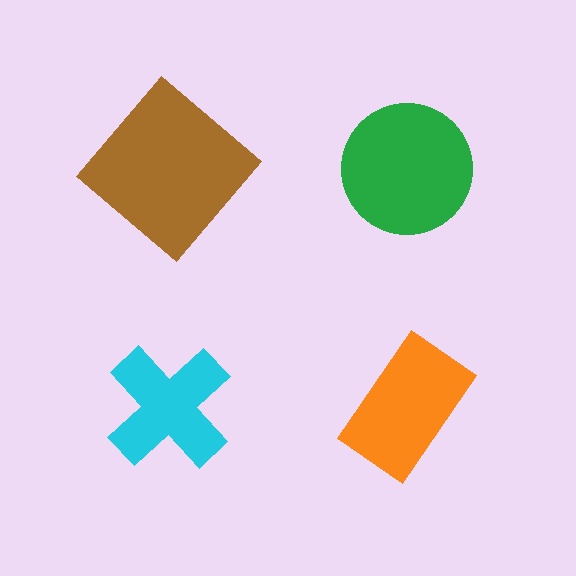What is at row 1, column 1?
A brown diamond.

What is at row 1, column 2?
A green circle.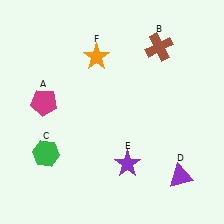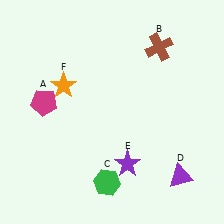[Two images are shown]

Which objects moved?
The objects that moved are: the green hexagon (C), the orange star (F).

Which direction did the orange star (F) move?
The orange star (F) moved left.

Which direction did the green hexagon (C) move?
The green hexagon (C) moved right.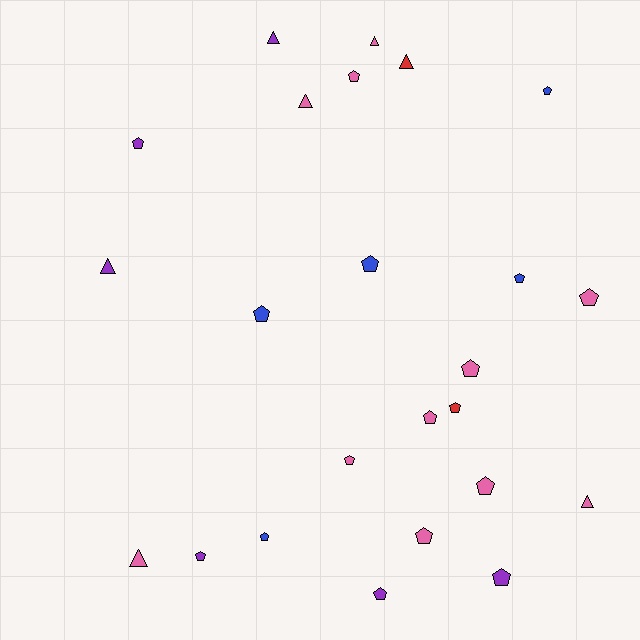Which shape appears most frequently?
Pentagon, with 17 objects.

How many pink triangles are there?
There are 4 pink triangles.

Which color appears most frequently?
Pink, with 11 objects.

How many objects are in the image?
There are 24 objects.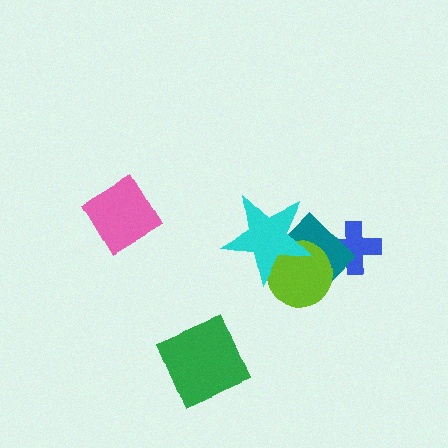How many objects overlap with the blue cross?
1 object overlaps with the blue cross.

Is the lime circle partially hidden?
Yes, it is partially covered by another shape.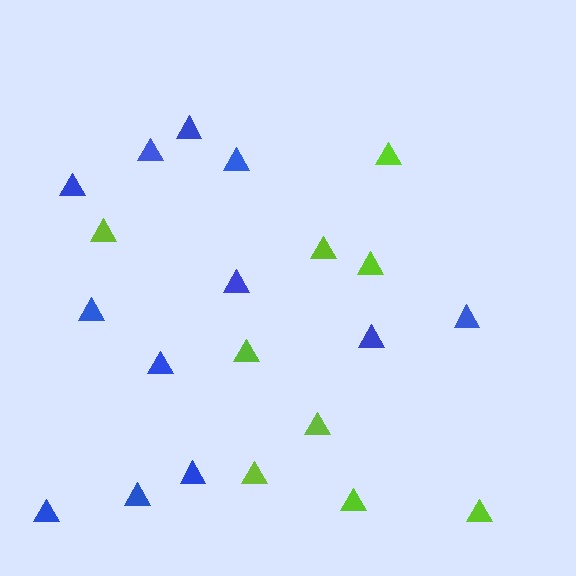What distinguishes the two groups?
There are 2 groups: one group of blue triangles (12) and one group of lime triangles (9).